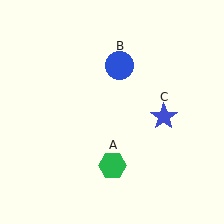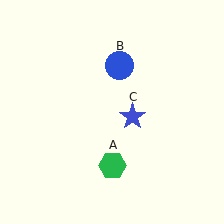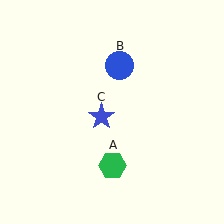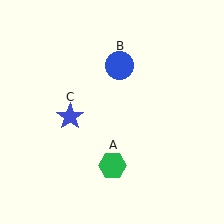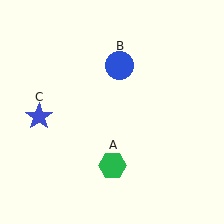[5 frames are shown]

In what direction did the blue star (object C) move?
The blue star (object C) moved left.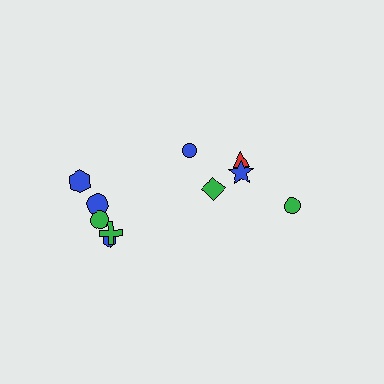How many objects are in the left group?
There are 6 objects.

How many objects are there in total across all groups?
There are 10 objects.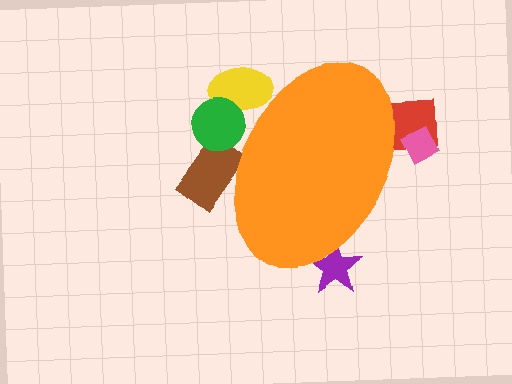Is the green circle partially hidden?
Yes, the green circle is partially hidden behind the orange ellipse.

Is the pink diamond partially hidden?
Yes, the pink diamond is partially hidden behind the orange ellipse.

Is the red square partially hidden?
Yes, the red square is partially hidden behind the orange ellipse.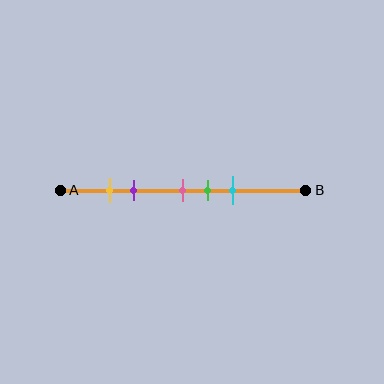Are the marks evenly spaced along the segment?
No, the marks are not evenly spaced.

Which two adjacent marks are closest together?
The yellow and purple marks are the closest adjacent pair.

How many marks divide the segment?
There are 5 marks dividing the segment.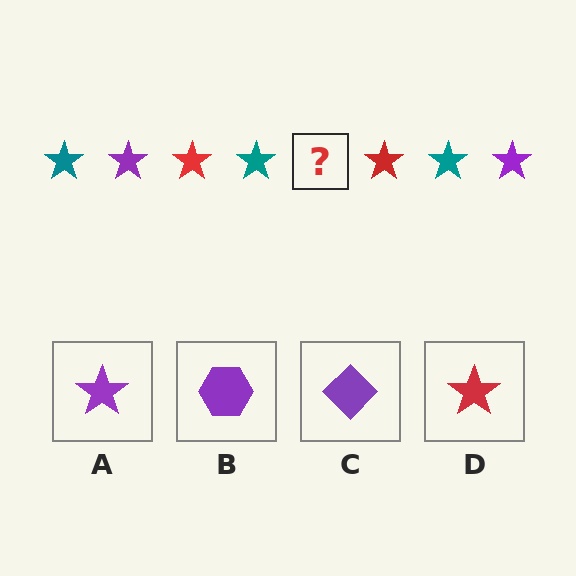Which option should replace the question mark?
Option A.